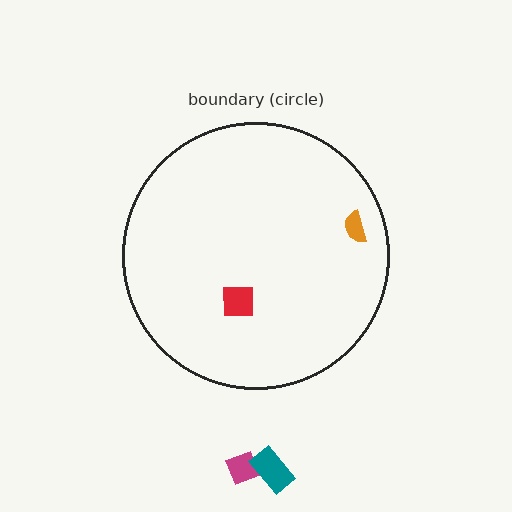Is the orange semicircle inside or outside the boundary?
Inside.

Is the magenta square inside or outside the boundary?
Outside.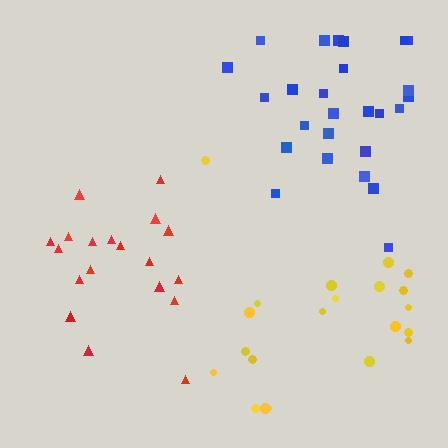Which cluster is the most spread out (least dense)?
Yellow.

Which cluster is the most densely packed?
Red.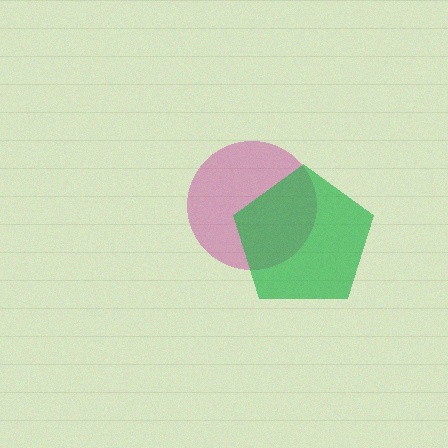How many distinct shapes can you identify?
There are 2 distinct shapes: a magenta circle, a green pentagon.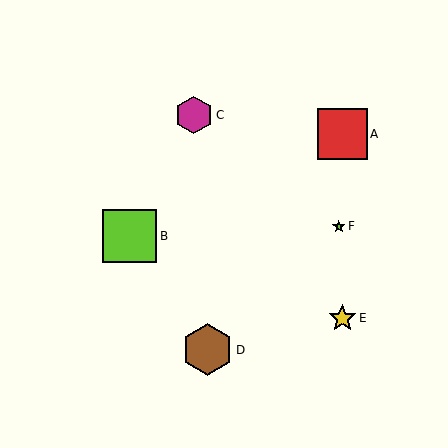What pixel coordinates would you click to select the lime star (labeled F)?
Click at (339, 226) to select the lime star F.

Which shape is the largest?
The lime square (labeled B) is the largest.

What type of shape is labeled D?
Shape D is a brown hexagon.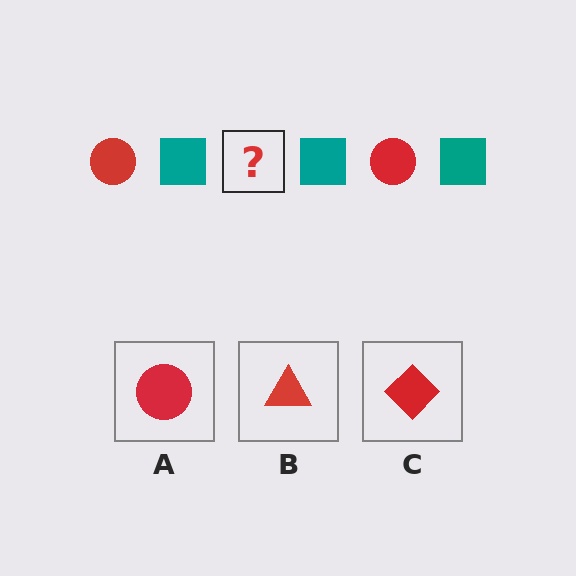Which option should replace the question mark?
Option A.